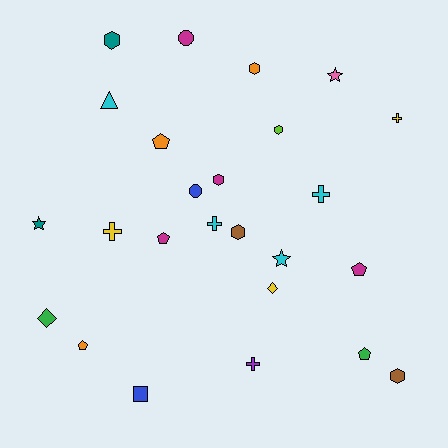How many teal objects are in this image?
There are 2 teal objects.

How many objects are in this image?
There are 25 objects.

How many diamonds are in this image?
There are 2 diamonds.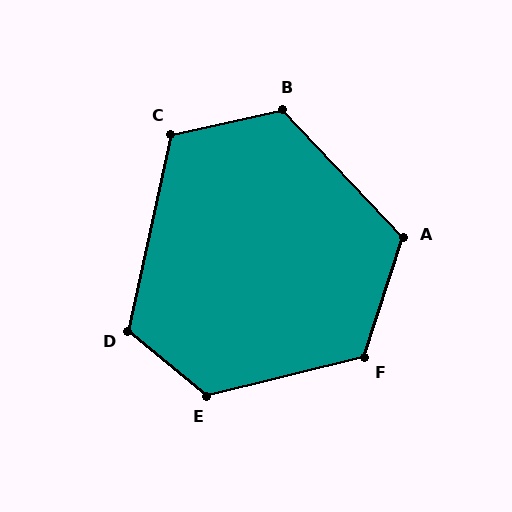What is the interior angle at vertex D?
Approximately 117 degrees (obtuse).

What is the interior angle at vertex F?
Approximately 122 degrees (obtuse).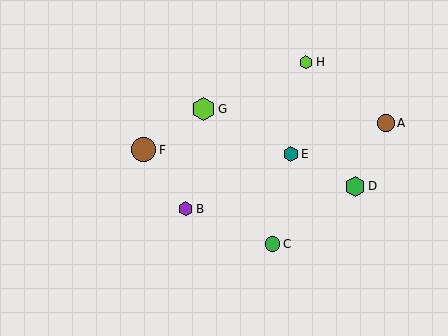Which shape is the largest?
The brown circle (labeled F) is the largest.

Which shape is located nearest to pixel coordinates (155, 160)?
The brown circle (labeled F) at (144, 150) is nearest to that location.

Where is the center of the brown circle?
The center of the brown circle is at (144, 150).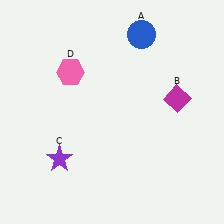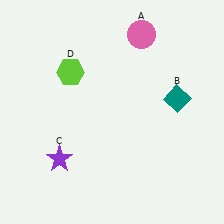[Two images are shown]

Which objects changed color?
A changed from blue to pink. B changed from magenta to teal. D changed from pink to lime.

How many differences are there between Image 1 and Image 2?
There are 3 differences between the two images.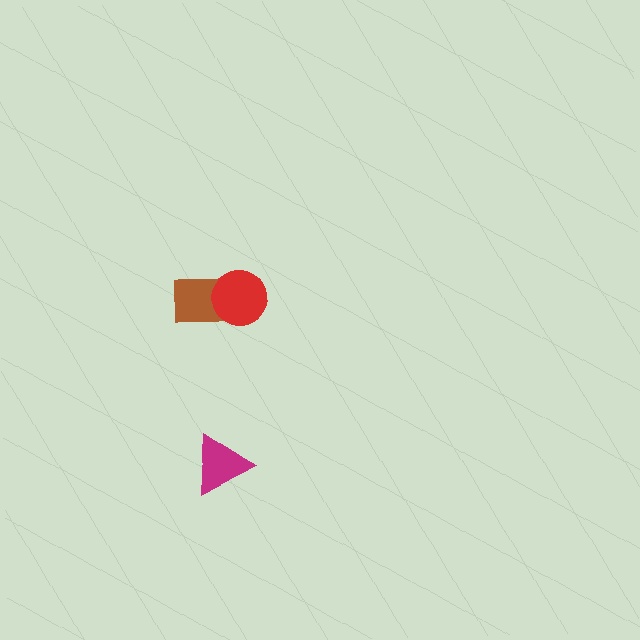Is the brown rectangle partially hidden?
Yes, it is partially covered by another shape.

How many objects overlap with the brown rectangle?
1 object overlaps with the brown rectangle.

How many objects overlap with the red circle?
1 object overlaps with the red circle.